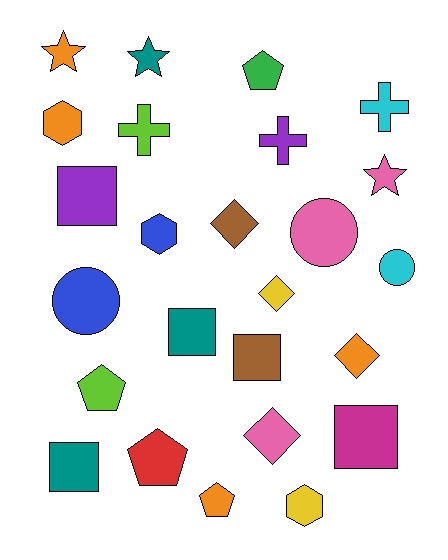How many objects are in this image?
There are 25 objects.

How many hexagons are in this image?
There are 3 hexagons.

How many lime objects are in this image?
There are 2 lime objects.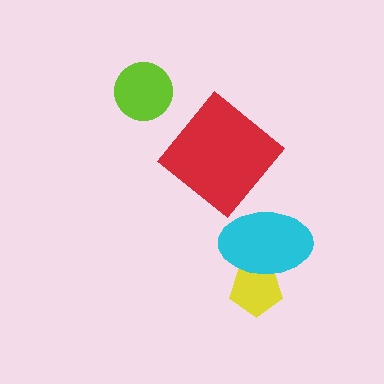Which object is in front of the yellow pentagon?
The cyan ellipse is in front of the yellow pentagon.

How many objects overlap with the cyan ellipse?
1 object overlaps with the cyan ellipse.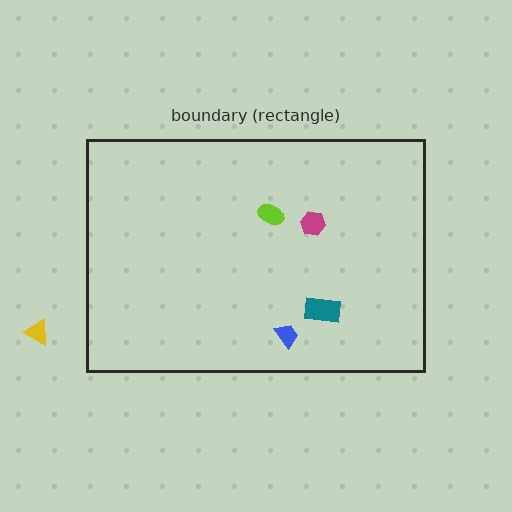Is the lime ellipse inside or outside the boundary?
Inside.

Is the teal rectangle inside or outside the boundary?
Inside.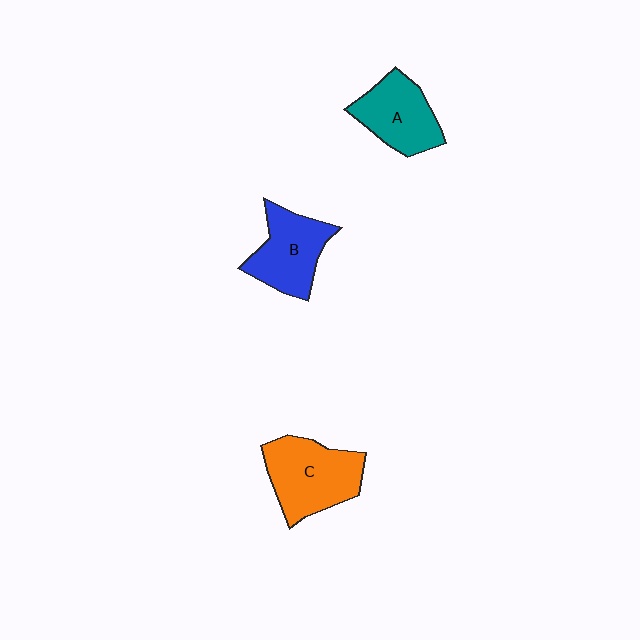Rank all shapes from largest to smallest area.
From largest to smallest: C (orange), B (blue), A (teal).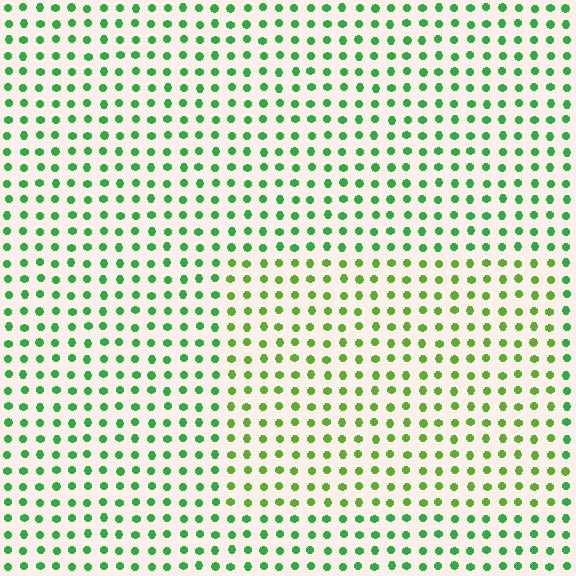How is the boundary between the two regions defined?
The boundary is defined purely by a slight shift in hue (about 28 degrees). Spacing, size, and orientation are identical on both sides.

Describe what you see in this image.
The image is filled with small green elements in a uniform arrangement. A rectangle-shaped region is visible where the elements are tinted to a slightly different hue, forming a subtle color boundary.